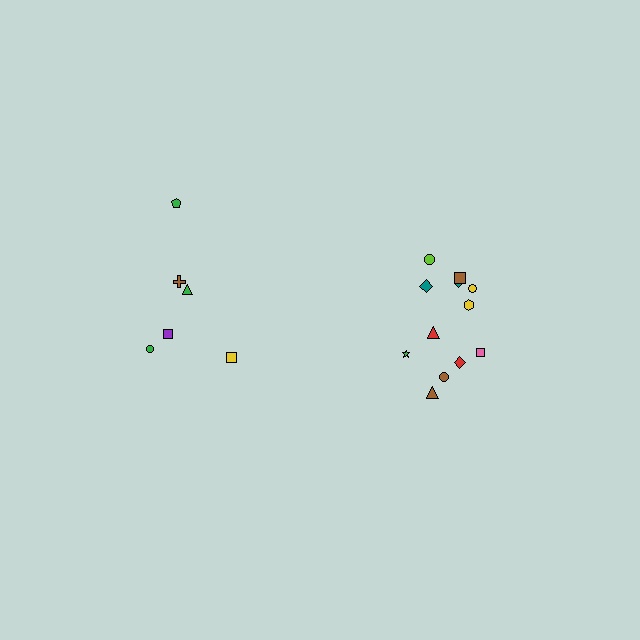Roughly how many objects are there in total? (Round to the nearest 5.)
Roughly 20 objects in total.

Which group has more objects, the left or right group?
The right group.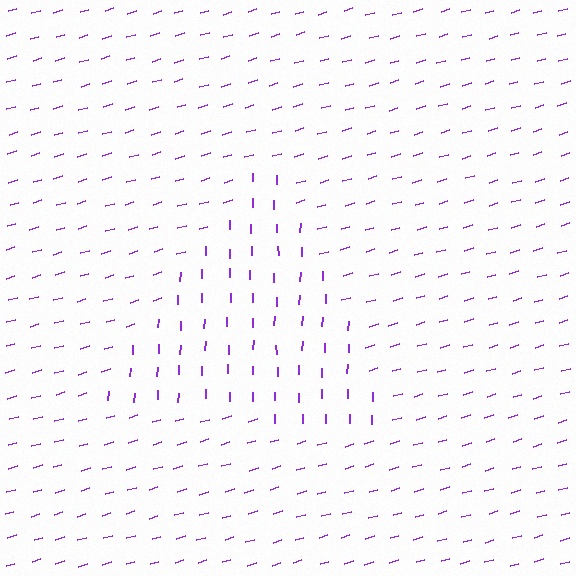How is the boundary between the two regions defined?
The boundary is defined purely by a change in line orientation (approximately 72 degrees difference). All lines are the same color and thickness.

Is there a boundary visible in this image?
Yes, there is a texture boundary formed by a change in line orientation.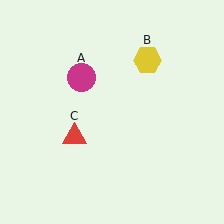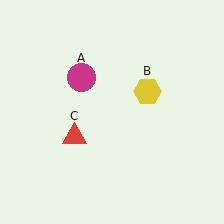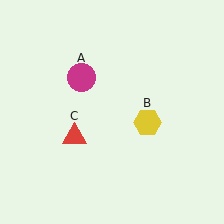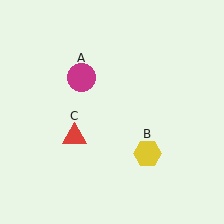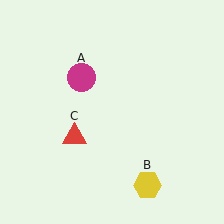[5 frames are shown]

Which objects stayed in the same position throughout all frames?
Magenta circle (object A) and red triangle (object C) remained stationary.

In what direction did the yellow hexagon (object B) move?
The yellow hexagon (object B) moved down.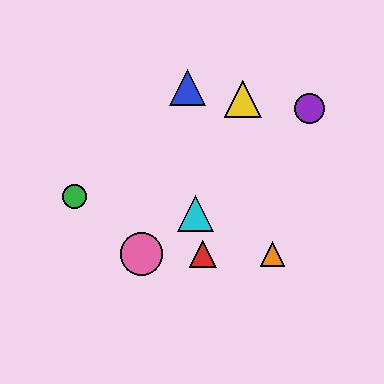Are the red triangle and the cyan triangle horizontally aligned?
No, the red triangle is at y≈254 and the cyan triangle is at y≈214.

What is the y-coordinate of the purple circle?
The purple circle is at y≈109.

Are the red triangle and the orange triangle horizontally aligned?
Yes, both are at y≈254.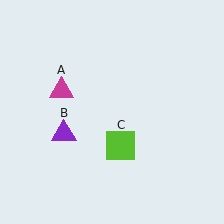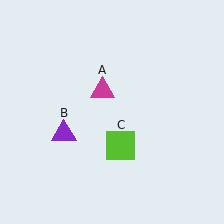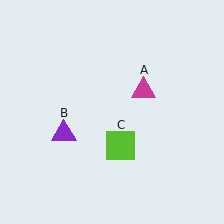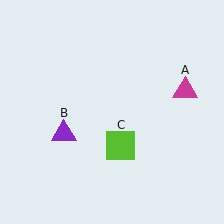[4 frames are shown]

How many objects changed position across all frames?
1 object changed position: magenta triangle (object A).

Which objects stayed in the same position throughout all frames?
Purple triangle (object B) and lime square (object C) remained stationary.